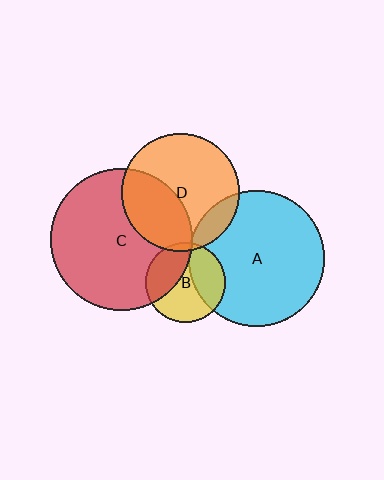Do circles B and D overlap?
Yes.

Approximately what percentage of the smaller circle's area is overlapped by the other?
Approximately 5%.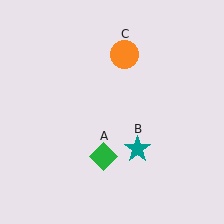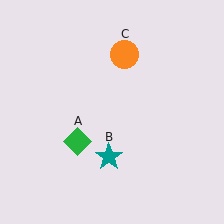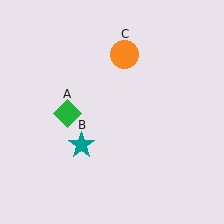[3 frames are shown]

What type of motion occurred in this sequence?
The green diamond (object A), teal star (object B) rotated clockwise around the center of the scene.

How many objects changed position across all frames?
2 objects changed position: green diamond (object A), teal star (object B).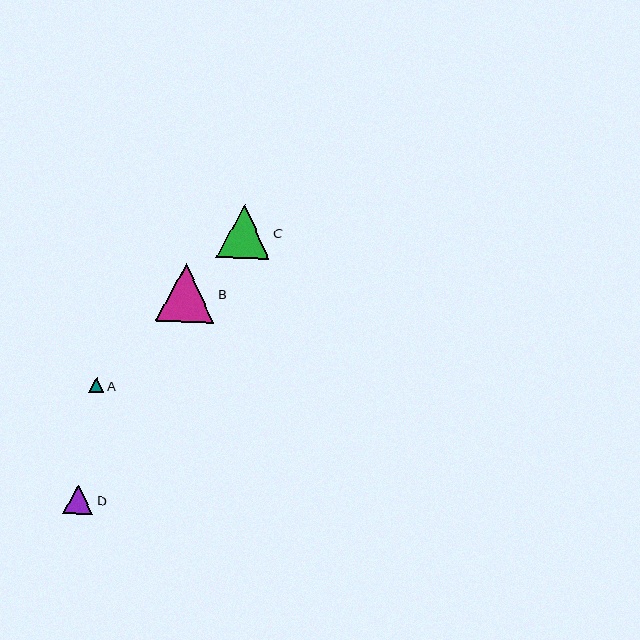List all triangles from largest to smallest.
From largest to smallest: B, C, D, A.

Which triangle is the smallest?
Triangle A is the smallest with a size of approximately 15 pixels.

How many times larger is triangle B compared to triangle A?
Triangle B is approximately 3.9 times the size of triangle A.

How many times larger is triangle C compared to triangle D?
Triangle C is approximately 1.8 times the size of triangle D.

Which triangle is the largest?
Triangle B is the largest with a size of approximately 59 pixels.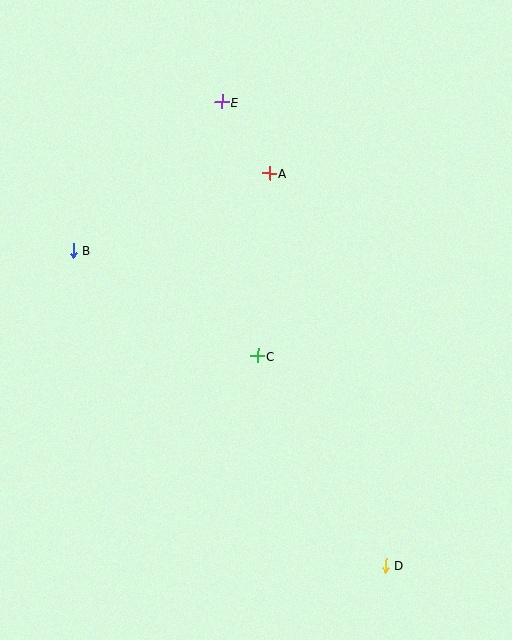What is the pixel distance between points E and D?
The distance between E and D is 492 pixels.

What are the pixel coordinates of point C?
Point C is at (257, 356).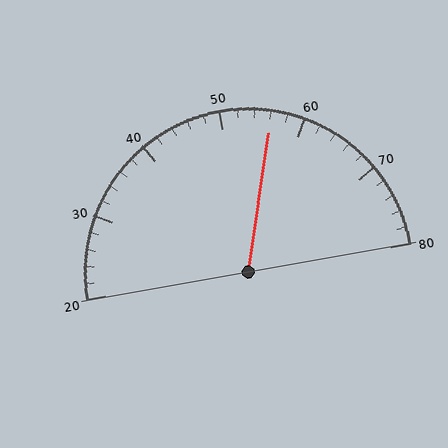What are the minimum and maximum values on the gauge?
The gauge ranges from 20 to 80.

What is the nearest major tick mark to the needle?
The nearest major tick mark is 60.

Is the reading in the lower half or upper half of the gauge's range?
The reading is in the upper half of the range (20 to 80).